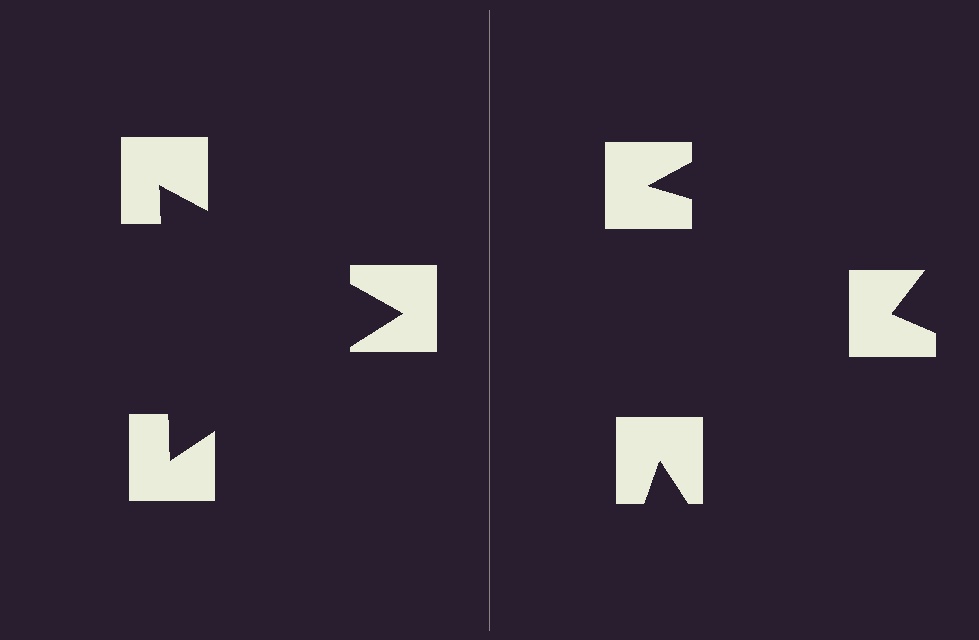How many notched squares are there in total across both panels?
6 — 3 on each side.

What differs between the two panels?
The notched squares are positioned identically on both sides; only the wedge orientations differ. On the left they align to a triangle; on the right they are misaligned.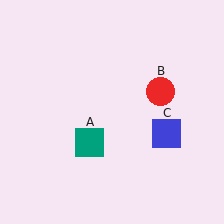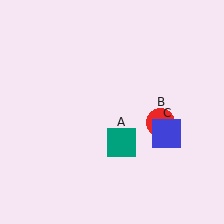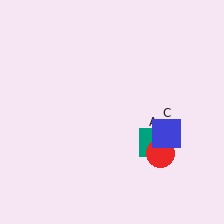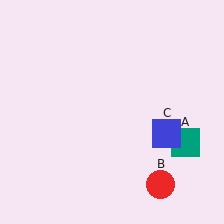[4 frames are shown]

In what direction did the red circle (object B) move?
The red circle (object B) moved down.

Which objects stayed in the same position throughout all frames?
Blue square (object C) remained stationary.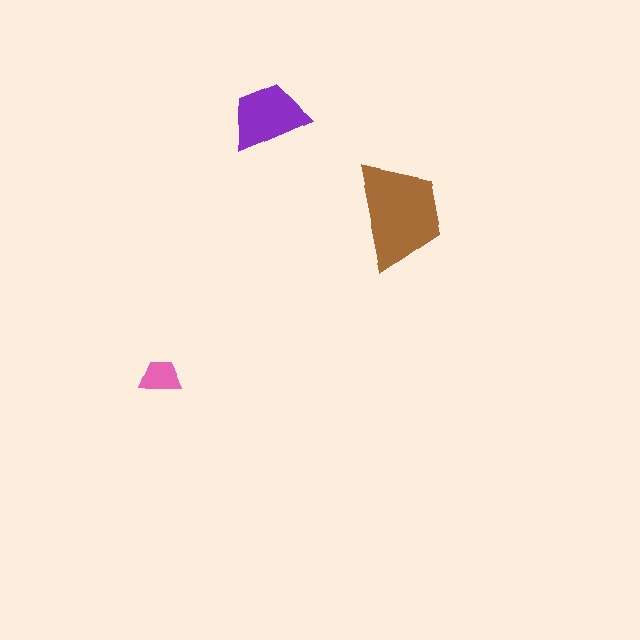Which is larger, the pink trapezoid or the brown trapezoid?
The brown one.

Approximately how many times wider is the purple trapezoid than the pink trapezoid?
About 2 times wider.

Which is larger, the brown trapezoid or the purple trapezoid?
The brown one.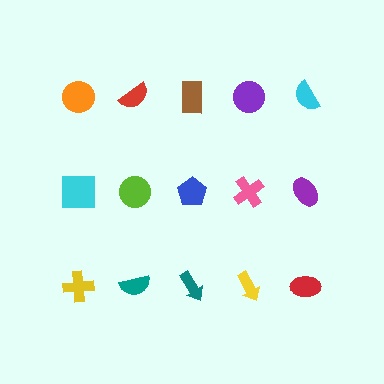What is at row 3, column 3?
A teal arrow.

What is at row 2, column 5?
A purple ellipse.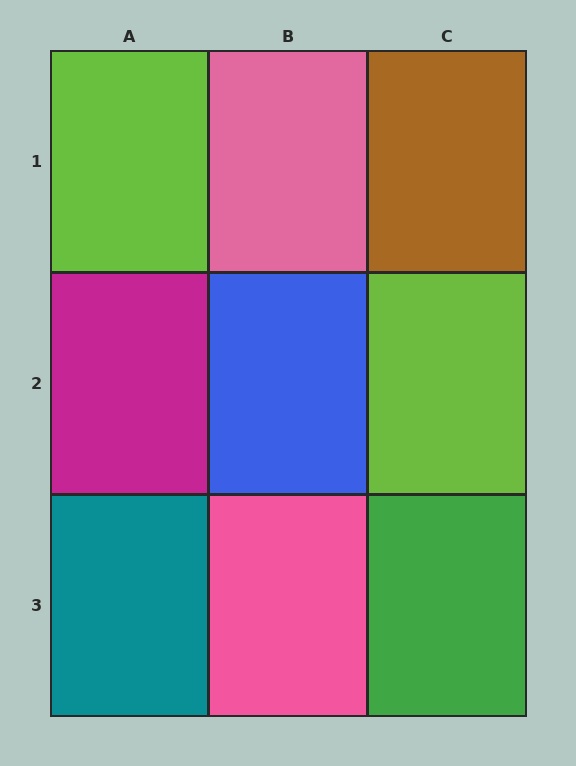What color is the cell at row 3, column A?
Teal.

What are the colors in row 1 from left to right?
Lime, pink, brown.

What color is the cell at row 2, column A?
Magenta.